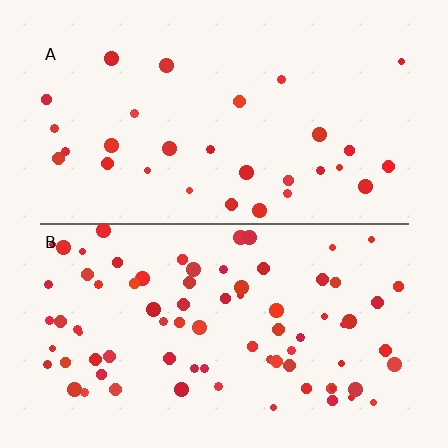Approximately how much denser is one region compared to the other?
Approximately 2.6× — region B over region A.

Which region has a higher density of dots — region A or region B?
B (the bottom).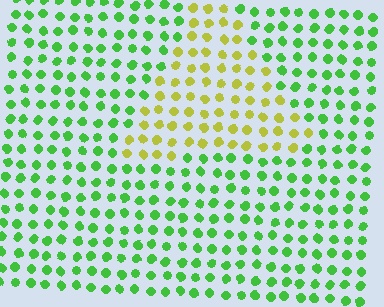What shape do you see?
I see a triangle.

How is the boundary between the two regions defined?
The boundary is defined purely by a slight shift in hue (about 52 degrees). Spacing, size, and orientation are identical on both sides.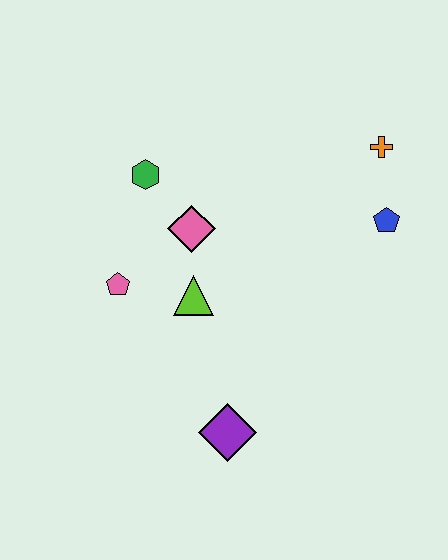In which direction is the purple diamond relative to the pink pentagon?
The purple diamond is below the pink pentagon.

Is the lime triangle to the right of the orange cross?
No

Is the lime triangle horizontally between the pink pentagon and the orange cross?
Yes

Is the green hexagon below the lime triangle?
No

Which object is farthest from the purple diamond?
The orange cross is farthest from the purple diamond.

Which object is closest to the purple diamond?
The lime triangle is closest to the purple diamond.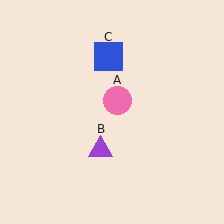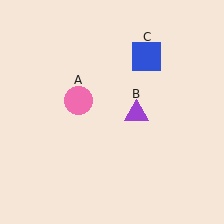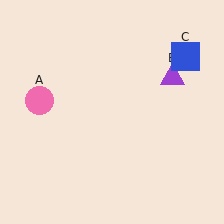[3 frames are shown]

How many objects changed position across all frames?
3 objects changed position: pink circle (object A), purple triangle (object B), blue square (object C).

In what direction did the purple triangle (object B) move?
The purple triangle (object B) moved up and to the right.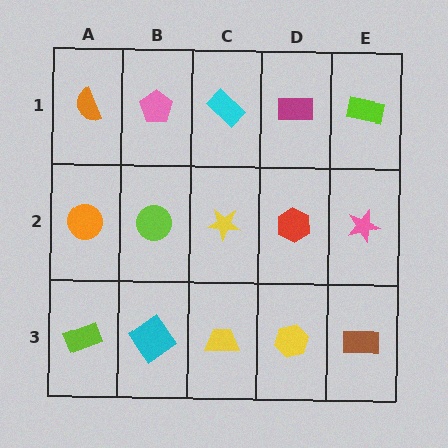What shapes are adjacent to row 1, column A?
An orange circle (row 2, column A), a pink pentagon (row 1, column B).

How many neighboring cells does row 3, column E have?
2.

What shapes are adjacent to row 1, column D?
A red hexagon (row 2, column D), a cyan rectangle (row 1, column C), a lime rectangle (row 1, column E).